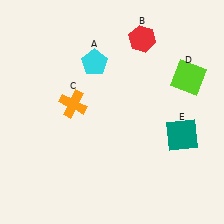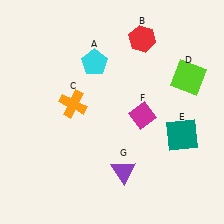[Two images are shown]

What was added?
A magenta diamond (F), a purple triangle (G) were added in Image 2.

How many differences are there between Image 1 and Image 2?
There are 2 differences between the two images.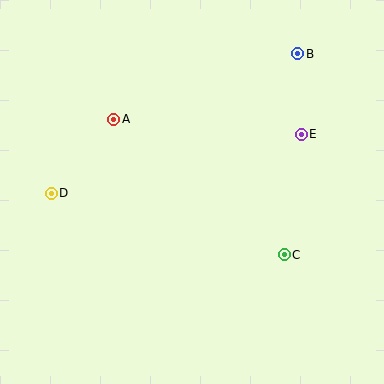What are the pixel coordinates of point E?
Point E is at (301, 134).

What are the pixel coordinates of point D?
Point D is at (51, 193).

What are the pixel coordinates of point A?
Point A is at (114, 119).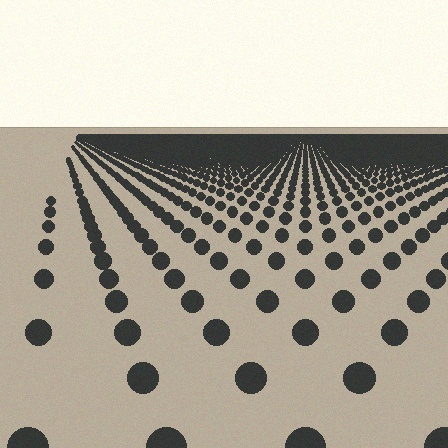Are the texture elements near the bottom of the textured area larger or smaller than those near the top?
Larger. Near the bottom, elements are closer to the viewer and appear at a bigger on-screen size.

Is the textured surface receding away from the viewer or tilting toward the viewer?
The surface is receding away from the viewer. Texture elements get smaller and denser toward the top.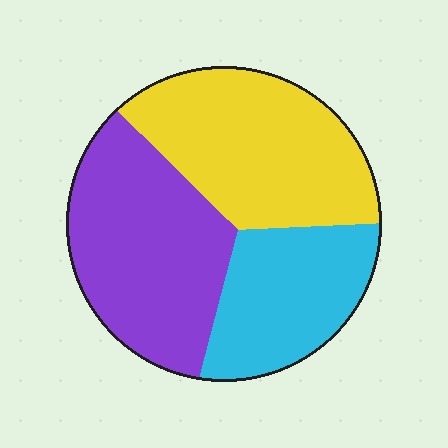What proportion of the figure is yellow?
Yellow takes up about three eighths (3/8) of the figure.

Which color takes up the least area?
Cyan, at roughly 25%.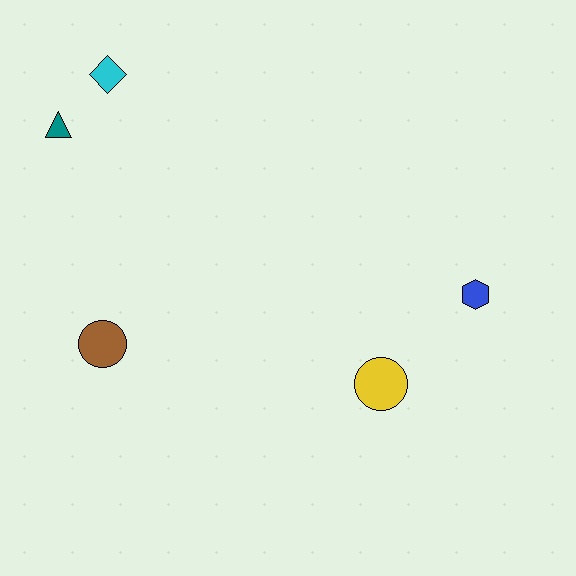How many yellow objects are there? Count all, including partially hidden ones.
There is 1 yellow object.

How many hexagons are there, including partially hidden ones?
There is 1 hexagon.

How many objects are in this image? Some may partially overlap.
There are 5 objects.